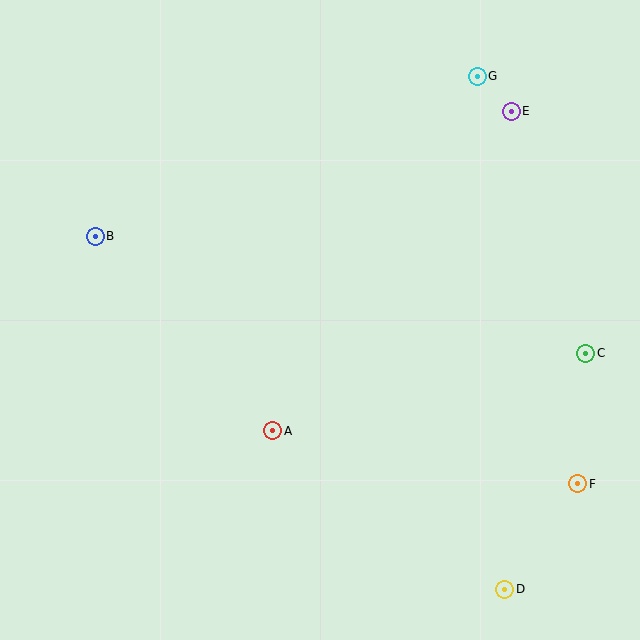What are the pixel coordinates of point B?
Point B is at (95, 236).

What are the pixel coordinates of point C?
Point C is at (586, 353).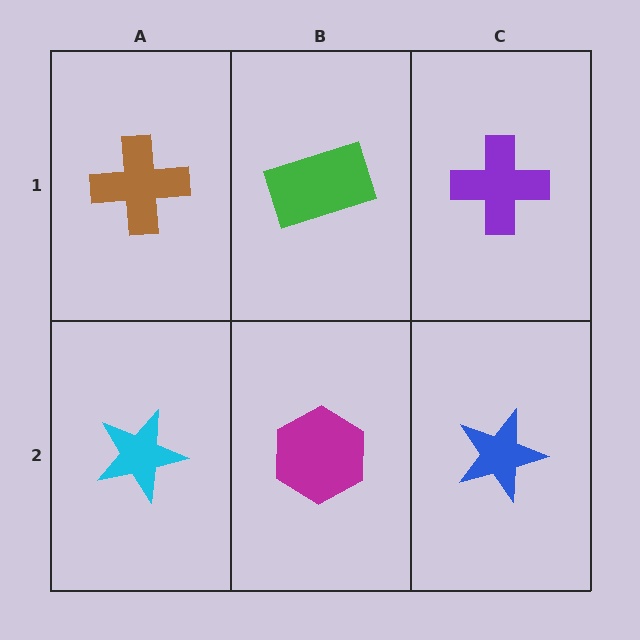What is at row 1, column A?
A brown cross.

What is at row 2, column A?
A cyan star.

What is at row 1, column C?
A purple cross.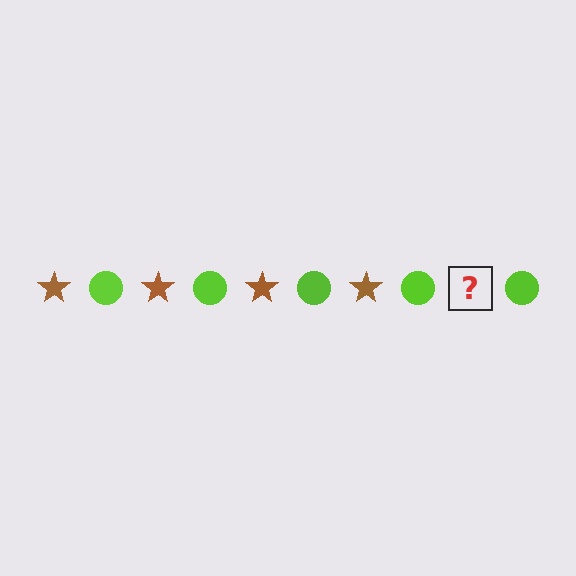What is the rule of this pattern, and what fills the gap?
The rule is that the pattern alternates between brown star and lime circle. The gap should be filled with a brown star.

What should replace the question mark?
The question mark should be replaced with a brown star.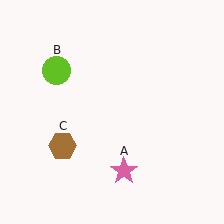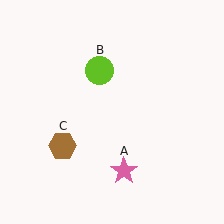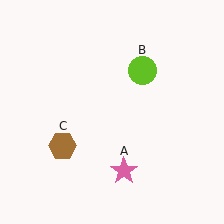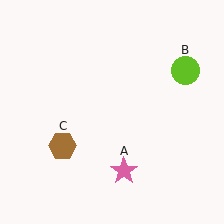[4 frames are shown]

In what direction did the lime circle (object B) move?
The lime circle (object B) moved right.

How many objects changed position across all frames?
1 object changed position: lime circle (object B).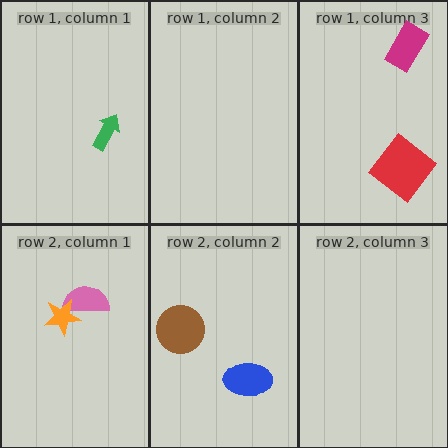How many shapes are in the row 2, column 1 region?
2.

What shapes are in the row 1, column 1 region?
The green arrow.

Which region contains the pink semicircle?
The row 2, column 1 region.